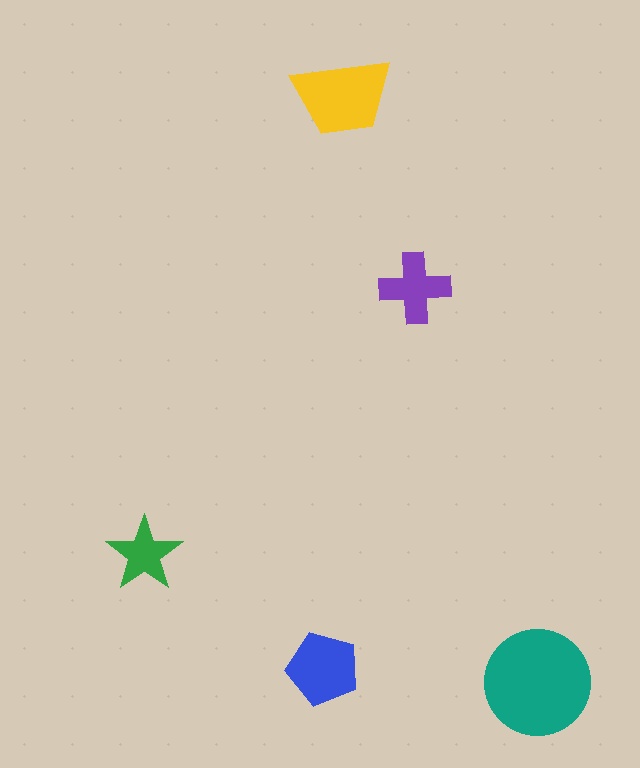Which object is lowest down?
The teal circle is bottommost.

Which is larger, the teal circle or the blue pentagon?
The teal circle.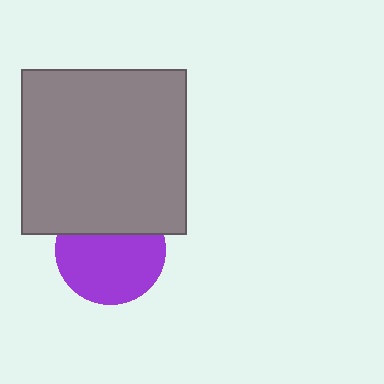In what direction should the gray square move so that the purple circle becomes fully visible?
The gray square should move up. That is the shortest direction to clear the overlap and leave the purple circle fully visible.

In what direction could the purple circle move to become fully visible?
The purple circle could move down. That would shift it out from behind the gray square entirely.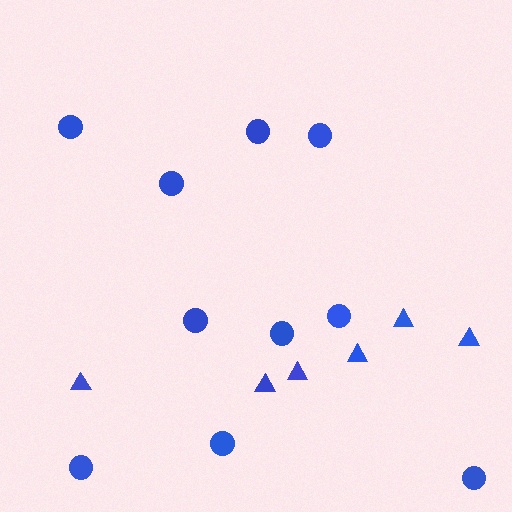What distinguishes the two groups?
There are 2 groups: one group of triangles (6) and one group of circles (10).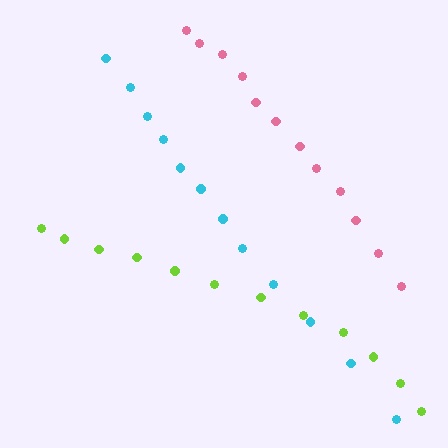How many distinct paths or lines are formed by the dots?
There are 3 distinct paths.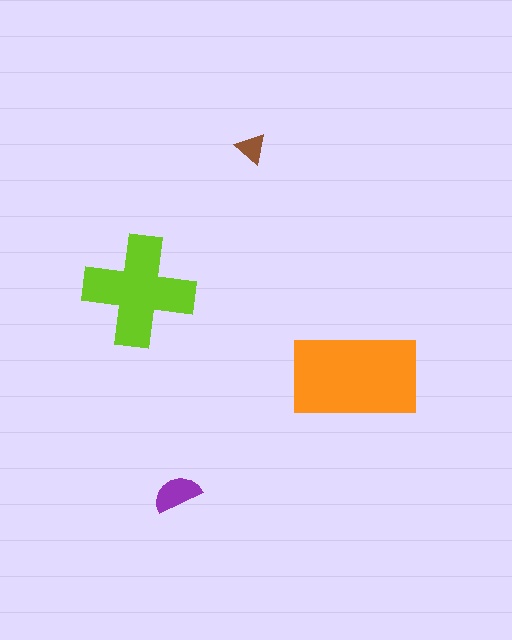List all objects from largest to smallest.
The orange rectangle, the lime cross, the purple semicircle, the brown triangle.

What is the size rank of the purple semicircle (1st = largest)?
3rd.